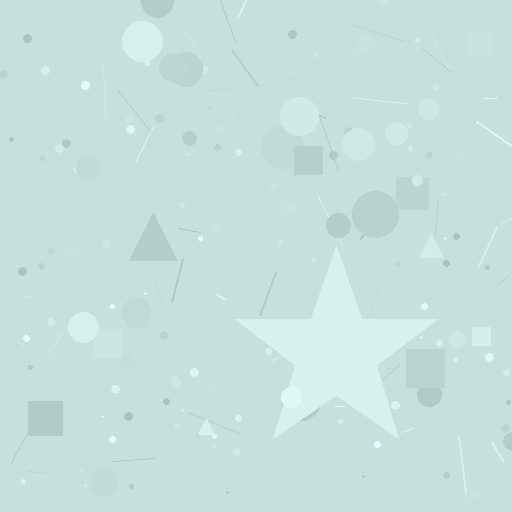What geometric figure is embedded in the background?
A star is embedded in the background.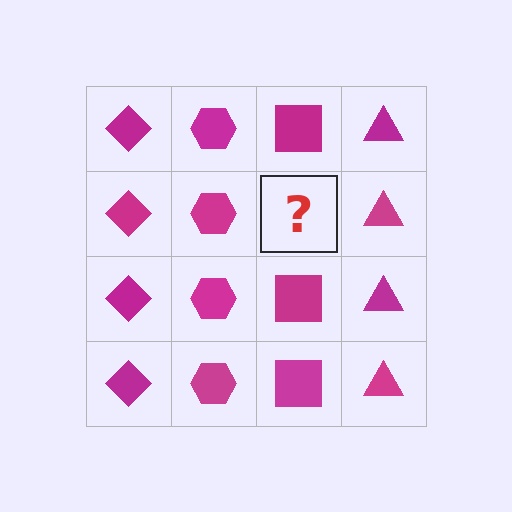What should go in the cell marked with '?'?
The missing cell should contain a magenta square.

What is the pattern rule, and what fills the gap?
The rule is that each column has a consistent shape. The gap should be filled with a magenta square.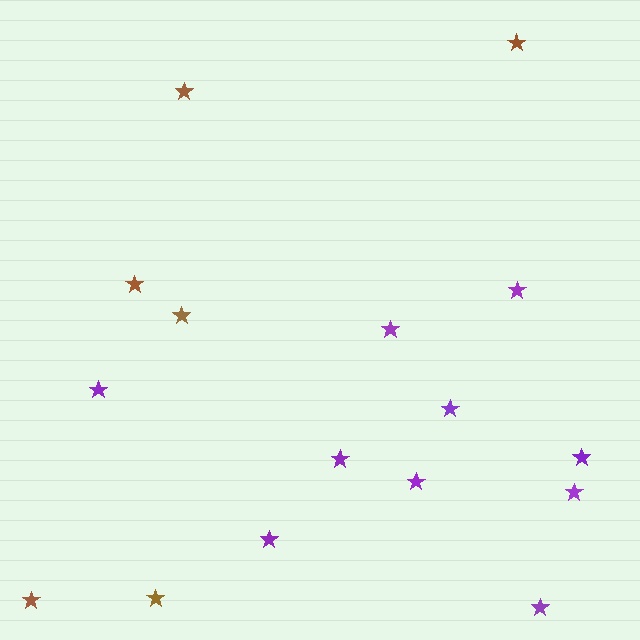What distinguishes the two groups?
There are 2 groups: one group of brown stars (6) and one group of purple stars (10).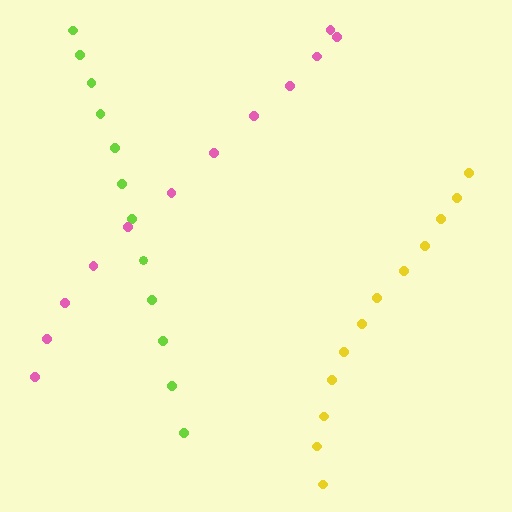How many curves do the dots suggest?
There are 3 distinct paths.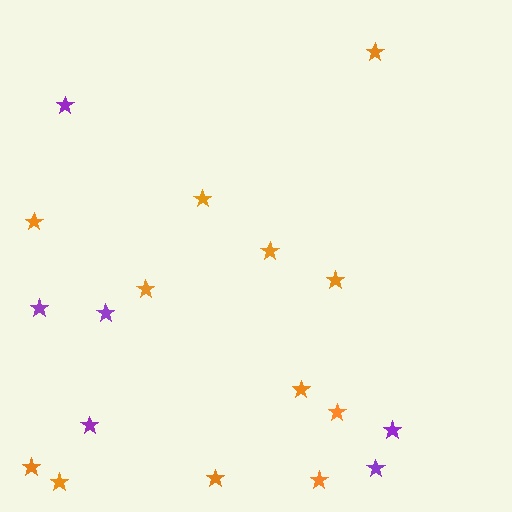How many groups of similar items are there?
There are 2 groups: one group of orange stars (12) and one group of purple stars (6).